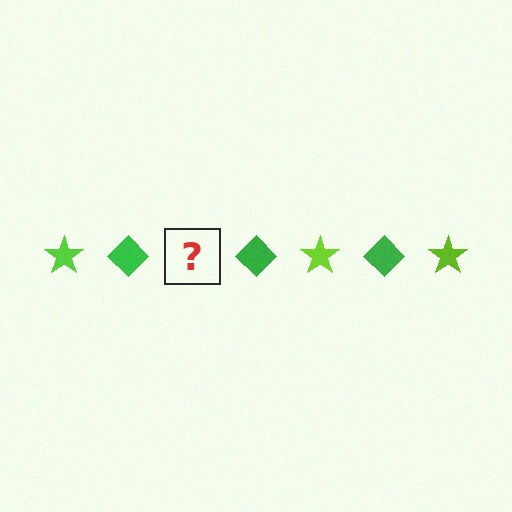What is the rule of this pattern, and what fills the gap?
The rule is that the pattern alternates between lime star and green diamond. The gap should be filled with a lime star.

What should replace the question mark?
The question mark should be replaced with a lime star.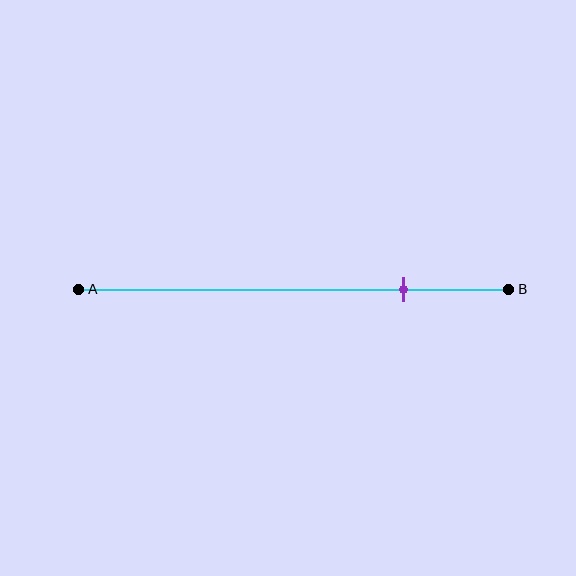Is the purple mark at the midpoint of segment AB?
No, the mark is at about 75% from A, not at the 50% midpoint.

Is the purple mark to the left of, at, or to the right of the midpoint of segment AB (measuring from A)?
The purple mark is to the right of the midpoint of segment AB.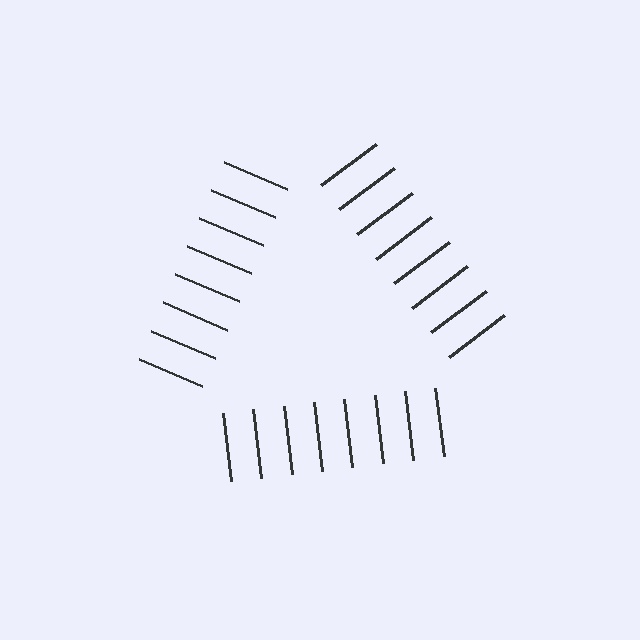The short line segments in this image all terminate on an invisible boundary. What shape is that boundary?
An illusory triangle — the line segments terminate on its edges but no continuous stroke is drawn.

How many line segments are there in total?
24 — 8 along each of the 3 edges.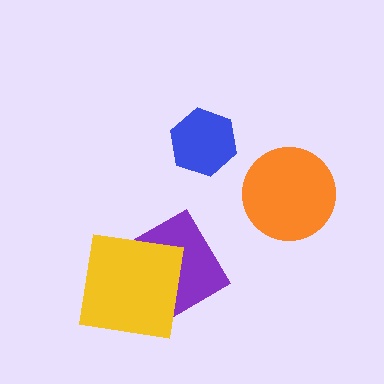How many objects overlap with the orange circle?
0 objects overlap with the orange circle.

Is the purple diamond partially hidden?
Yes, it is partially covered by another shape.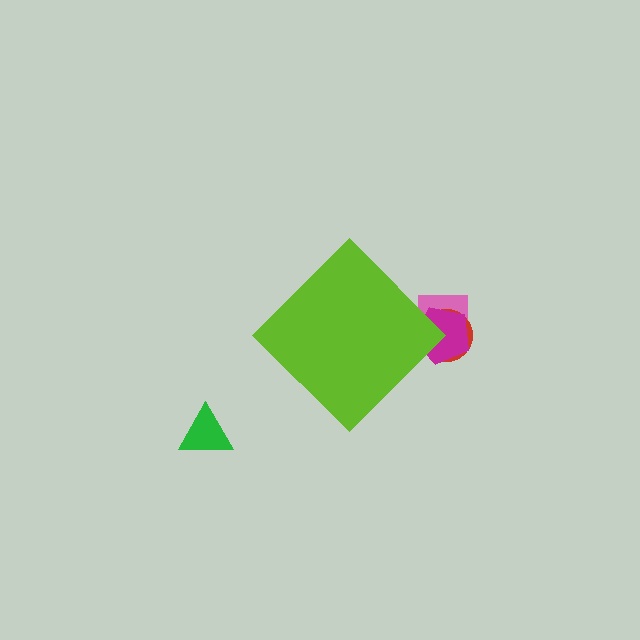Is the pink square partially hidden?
Yes, the pink square is partially hidden behind the lime diamond.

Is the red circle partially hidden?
Yes, the red circle is partially hidden behind the lime diamond.